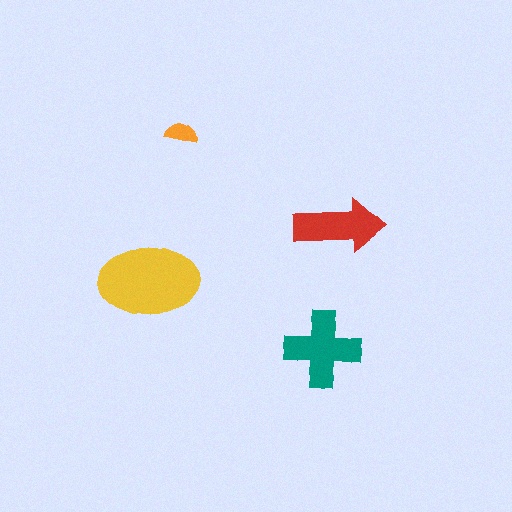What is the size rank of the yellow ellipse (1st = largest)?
1st.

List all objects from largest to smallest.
The yellow ellipse, the teal cross, the red arrow, the orange semicircle.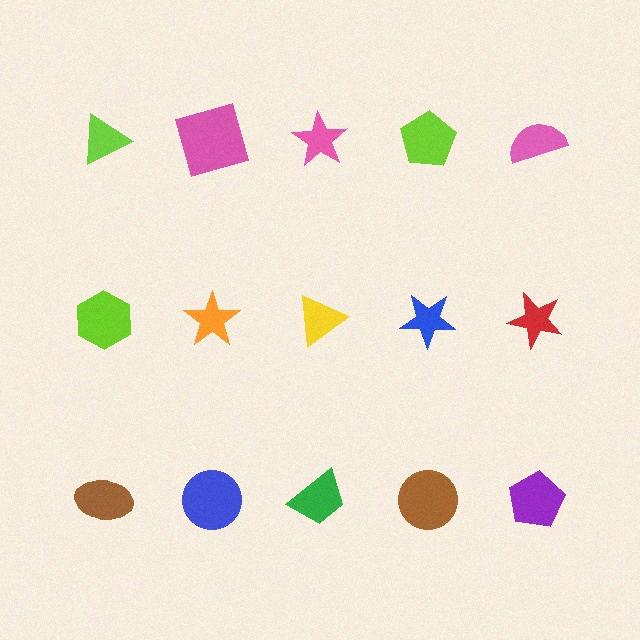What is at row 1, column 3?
A pink star.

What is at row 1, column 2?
A pink square.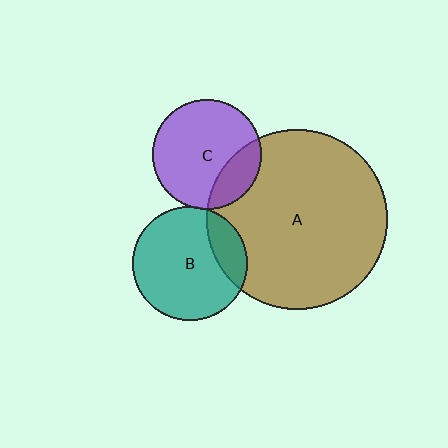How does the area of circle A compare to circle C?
Approximately 2.7 times.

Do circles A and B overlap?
Yes.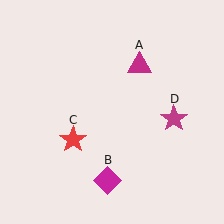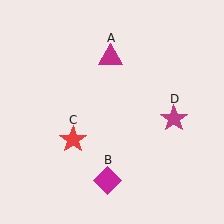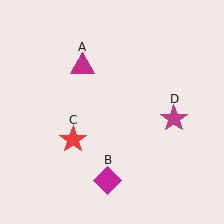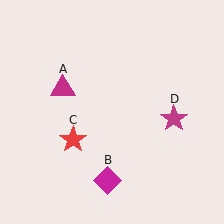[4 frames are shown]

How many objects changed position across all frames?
1 object changed position: magenta triangle (object A).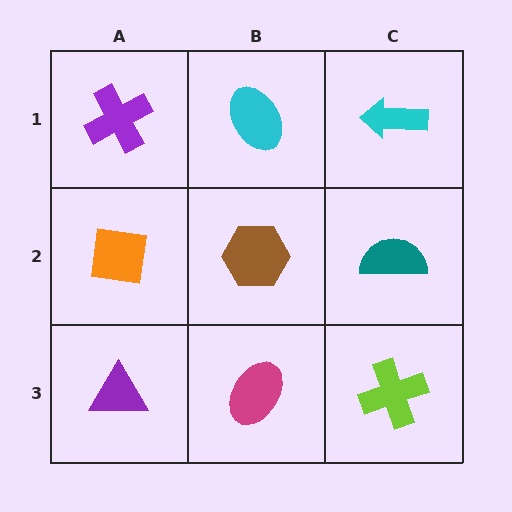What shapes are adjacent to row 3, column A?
An orange square (row 2, column A), a magenta ellipse (row 3, column B).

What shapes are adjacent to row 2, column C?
A cyan arrow (row 1, column C), a lime cross (row 3, column C), a brown hexagon (row 2, column B).